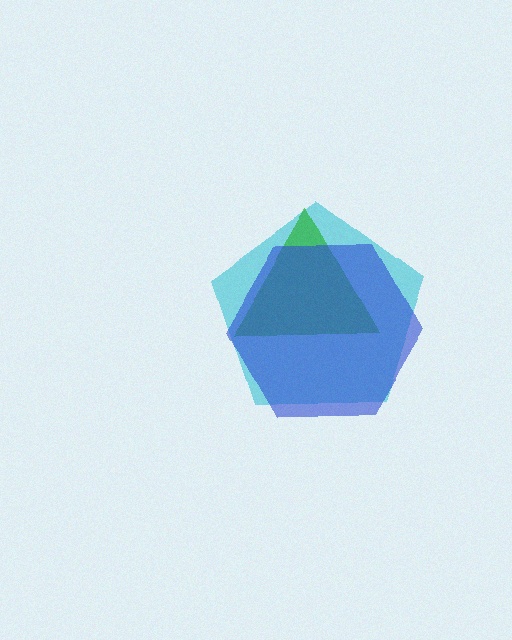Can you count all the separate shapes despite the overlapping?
Yes, there are 3 separate shapes.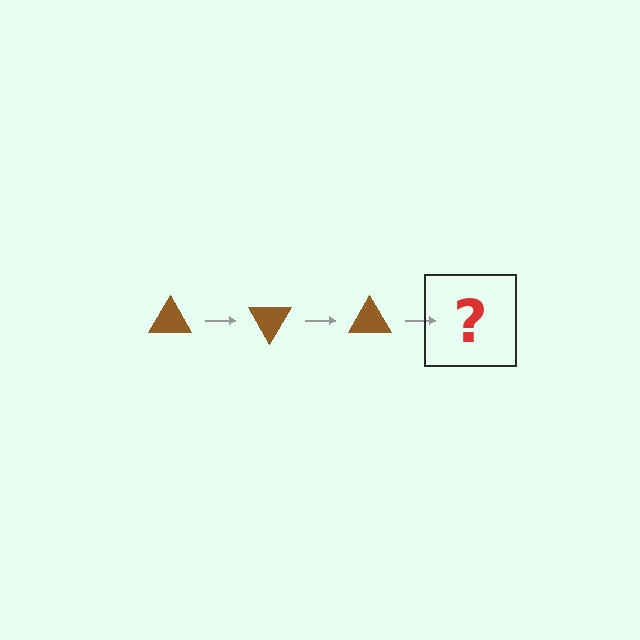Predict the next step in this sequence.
The next step is a brown triangle rotated 180 degrees.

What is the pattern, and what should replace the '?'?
The pattern is that the triangle rotates 60 degrees each step. The '?' should be a brown triangle rotated 180 degrees.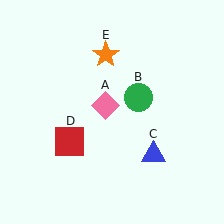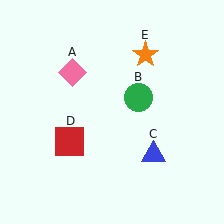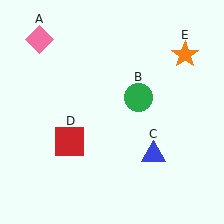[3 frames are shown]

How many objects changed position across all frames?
2 objects changed position: pink diamond (object A), orange star (object E).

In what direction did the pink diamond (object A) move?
The pink diamond (object A) moved up and to the left.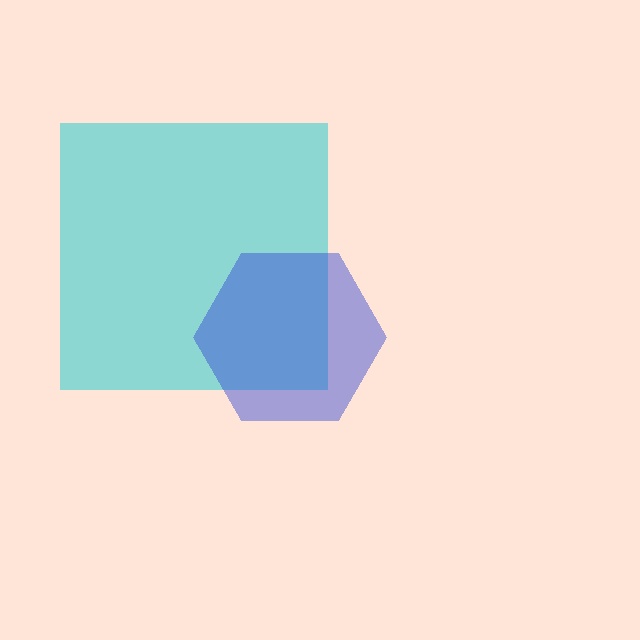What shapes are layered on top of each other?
The layered shapes are: a cyan square, a blue hexagon.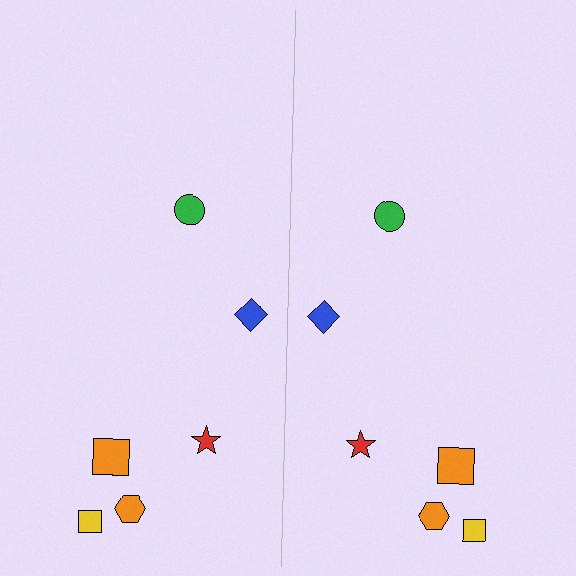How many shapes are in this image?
There are 12 shapes in this image.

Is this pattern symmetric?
Yes, this pattern has bilateral (reflection) symmetry.